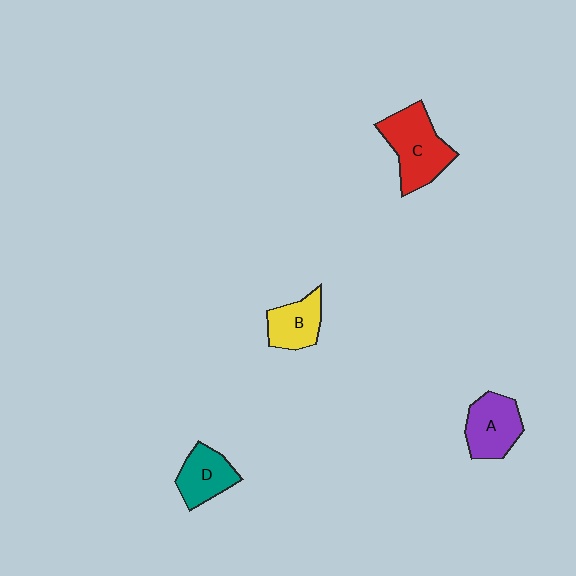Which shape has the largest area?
Shape C (red).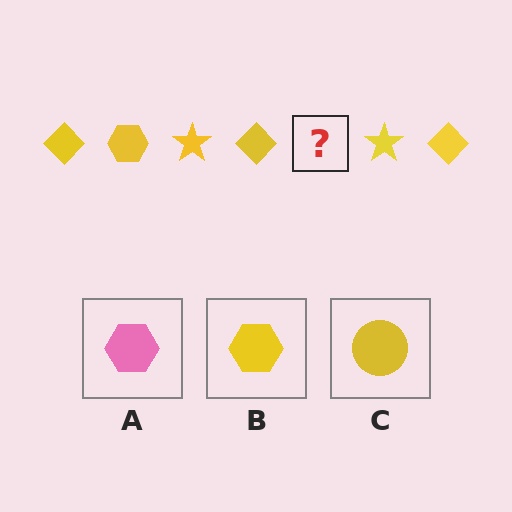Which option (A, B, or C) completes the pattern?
B.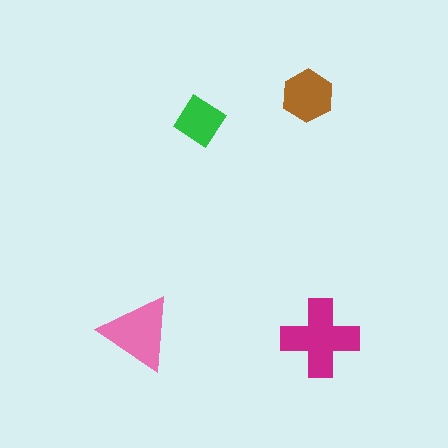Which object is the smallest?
The green diamond.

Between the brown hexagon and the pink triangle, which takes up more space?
The pink triangle.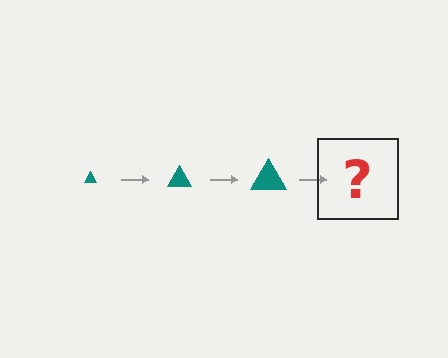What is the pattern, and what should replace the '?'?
The pattern is that the triangle gets progressively larger each step. The '?' should be a teal triangle, larger than the previous one.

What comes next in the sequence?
The next element should be a teal triangle, larger than the previous one.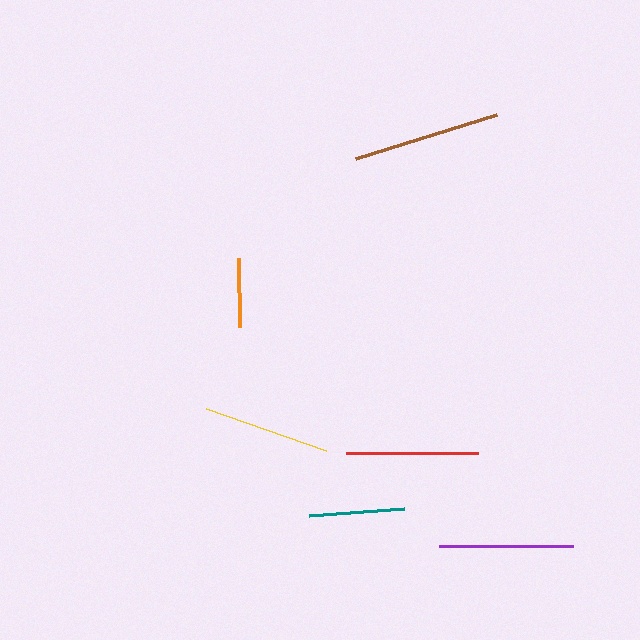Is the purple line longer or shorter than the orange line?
The purple line is longer than the orange line.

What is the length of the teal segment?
The teal segment is approximately 95 pixels long.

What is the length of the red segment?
The red segment is approximately 131 pixels long.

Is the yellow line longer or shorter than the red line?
The red line is longer than the yellow line.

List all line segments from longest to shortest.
From longest to shortest: brown, purple, red, yellow, teal, orange.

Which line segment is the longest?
The brown line is the longest at approximately 148 pixels.